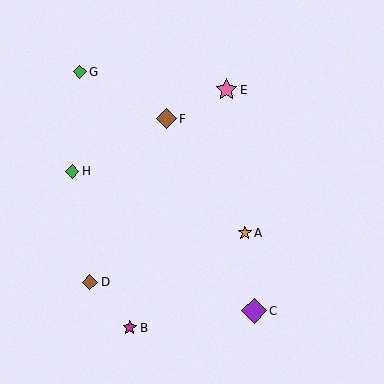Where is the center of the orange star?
The center of the orange star is at (245, 233).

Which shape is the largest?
The purple diamond (labeled C) is the largest.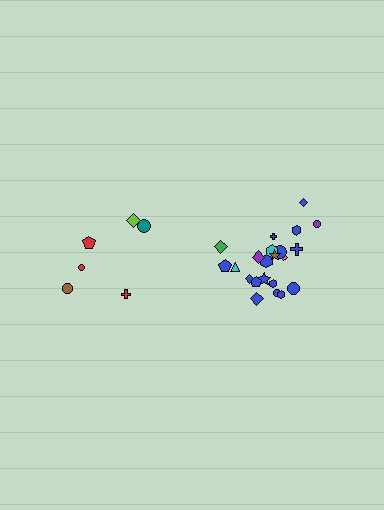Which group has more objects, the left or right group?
The right group.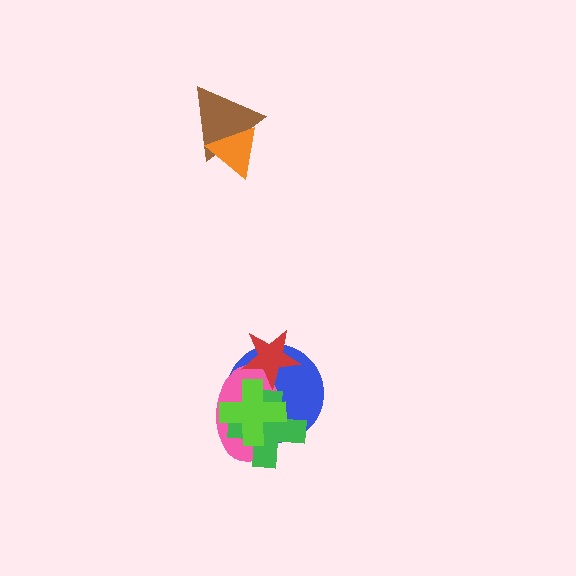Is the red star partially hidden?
Yes, it is partially covered by another shape.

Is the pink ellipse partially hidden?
Yes, it is partially covered by another shape.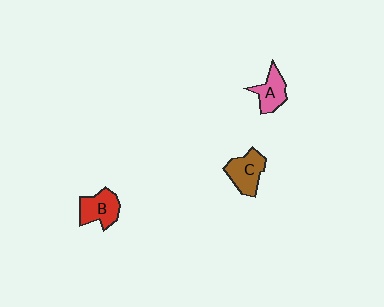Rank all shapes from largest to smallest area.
From largest to smallest: C (brown), B (red), A (pink).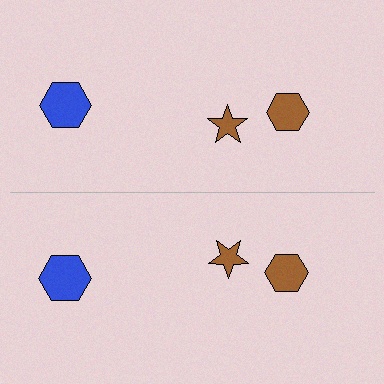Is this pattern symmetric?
Yes, this pattern has bilateral (reflection) symmetry.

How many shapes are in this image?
There are 6 shapes in this image.